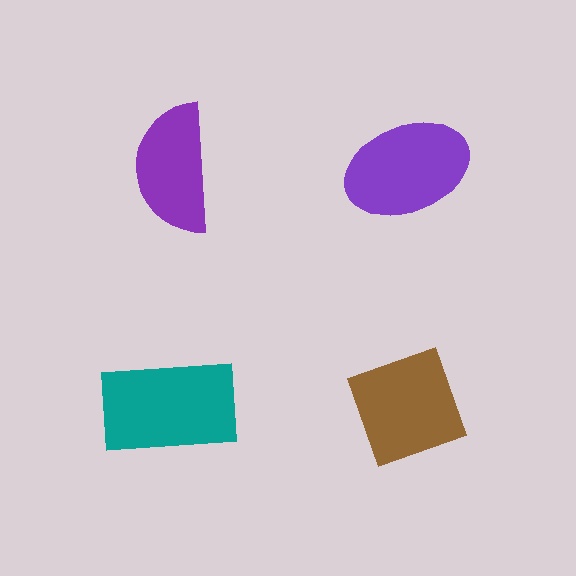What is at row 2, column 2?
A brown diamond.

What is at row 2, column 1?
A teal rectangle.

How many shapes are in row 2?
2 shapes.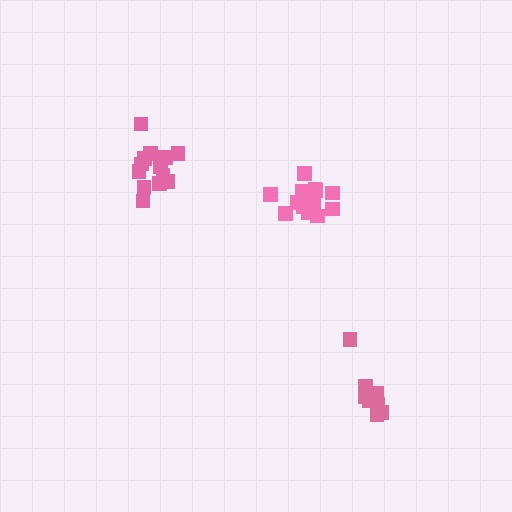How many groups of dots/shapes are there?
There are 3 groups.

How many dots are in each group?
Group 1: 13 dots, Group 2: 13 dots, Group 3: 8 dots (34 total).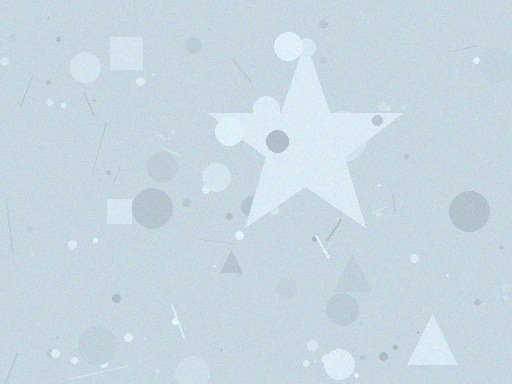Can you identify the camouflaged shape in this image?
The camouflaged shape is a star.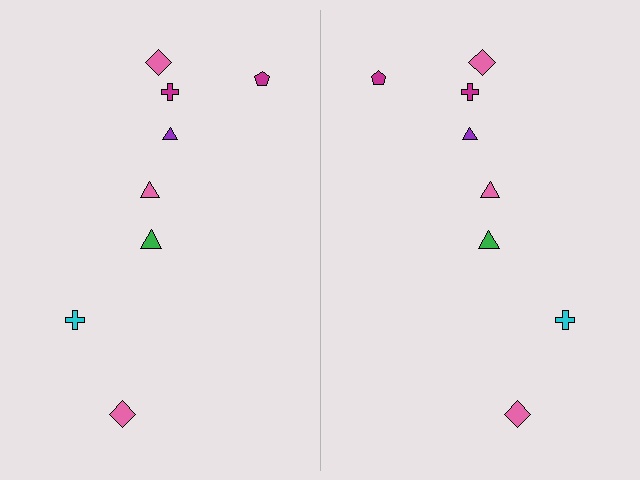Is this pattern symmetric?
Yes, this pattern has bilateral (reflection) symmetry.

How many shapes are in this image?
There are 16 shapes in this image.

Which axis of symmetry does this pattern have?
The pattern has a vertical axis of symmetry running through the center of the image.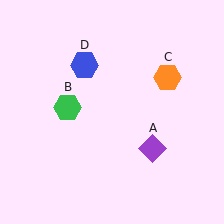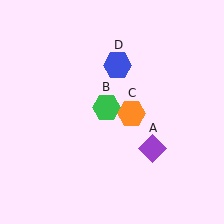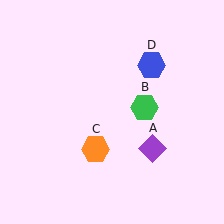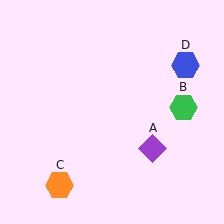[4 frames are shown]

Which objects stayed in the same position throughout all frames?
Purple diamond (object A) remained stationary.